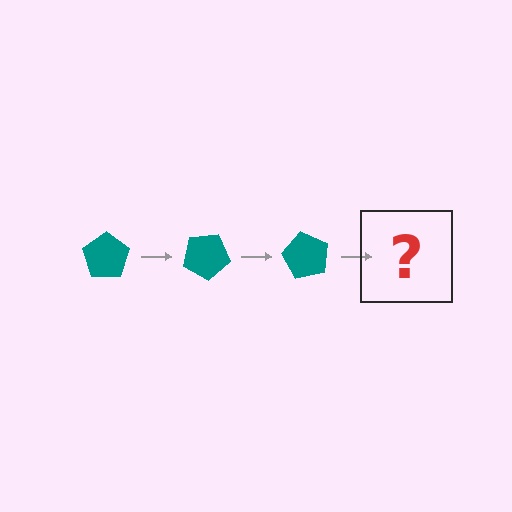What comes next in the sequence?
The next element should be a teal pentagon rotated 90 degrees.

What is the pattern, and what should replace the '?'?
The pattern is that the pentagon rotates 30 degrees each step. The '?' should be a teal pentagon rotated 90 degrees.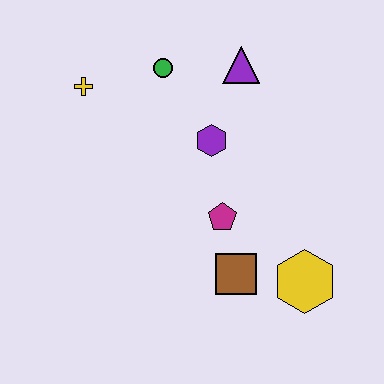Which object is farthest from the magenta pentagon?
The yellow cross is farthest from the magenta pentagon.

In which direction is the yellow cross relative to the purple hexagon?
The yellow cross is to the left of the purple hexagon.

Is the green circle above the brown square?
Yes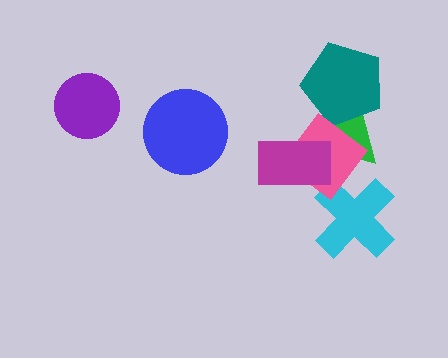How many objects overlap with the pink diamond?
2 objects overlap with the pink diamond.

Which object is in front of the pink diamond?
The magenta rectangle is in front of the pink diamond.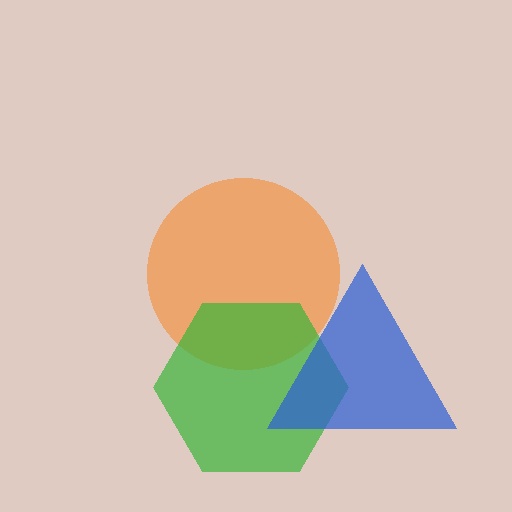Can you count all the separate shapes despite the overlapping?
Yes, there are 3 separate shapes.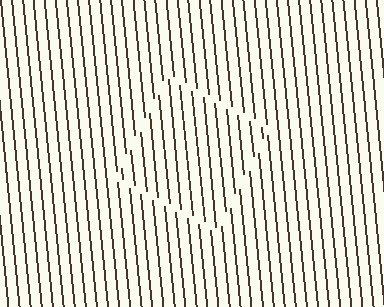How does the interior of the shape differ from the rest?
The interior of the shape contains the same grating, shifted by half a period — the contour is defined by the phase discontinuity where line-ends from the inner and outer gratings abut.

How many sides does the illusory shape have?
4 sides — the line-ends trace a square.